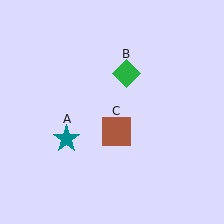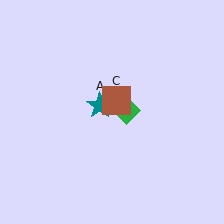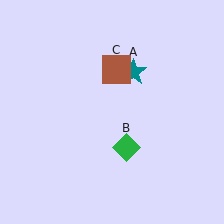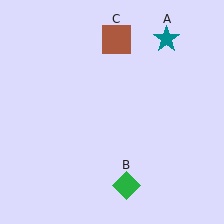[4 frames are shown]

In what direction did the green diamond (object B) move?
The green diamond (object B) moved down.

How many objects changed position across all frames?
3 objects changed position: teal star (object A), green diamond (object B), brown square (object C).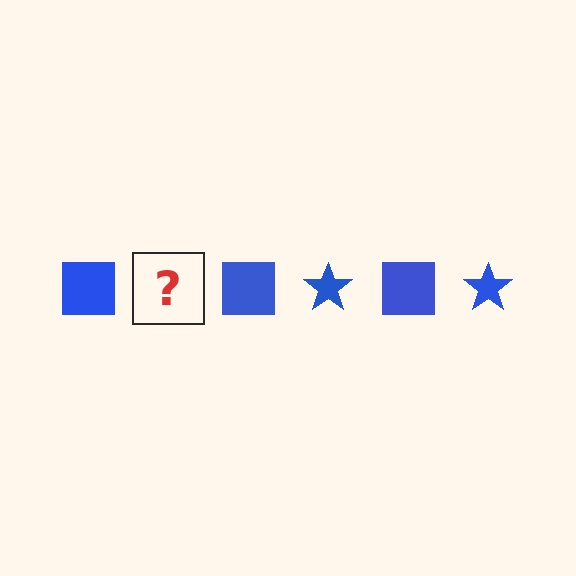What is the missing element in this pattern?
The missing element is a blue star.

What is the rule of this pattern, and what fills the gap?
The rule is that the pattern cycles through square, star shapes in blue. The gap should be filled with a blue star.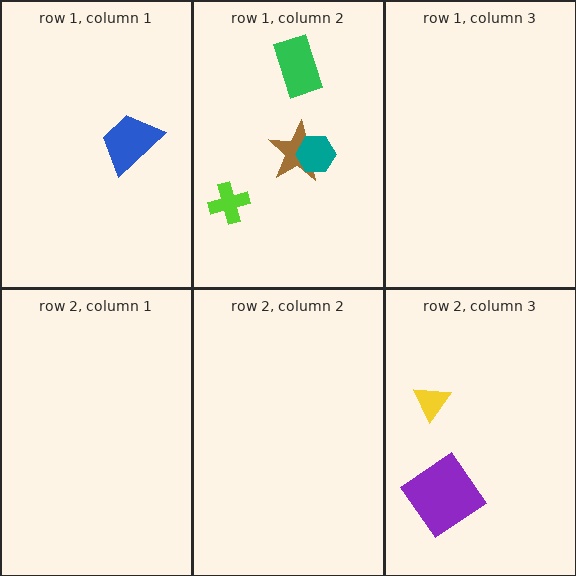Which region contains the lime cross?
The row 1, column 2 region.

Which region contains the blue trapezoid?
The row 1, column 1 region.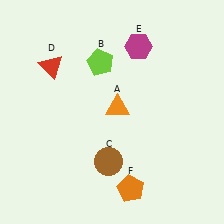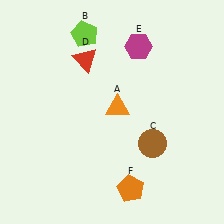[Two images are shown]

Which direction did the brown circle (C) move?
The brown circle (C) moved right.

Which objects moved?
The objects that moved are: the lime pentagon (B), the brown circle (C), the red triangle (D).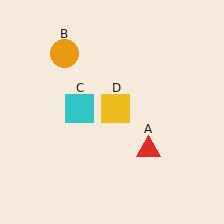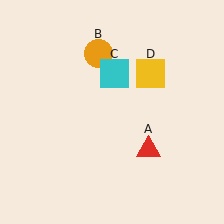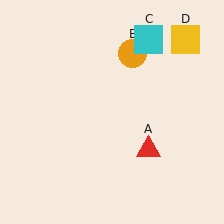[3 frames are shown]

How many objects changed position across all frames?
3 objects changed position: orange circle (object B), cyan square (object C), yellow square (object D).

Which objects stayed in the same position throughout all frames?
Red triangle (object A) remained stationary.